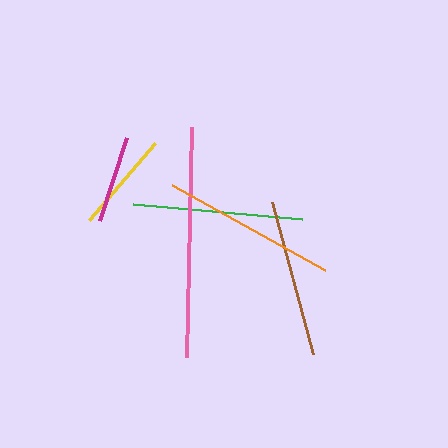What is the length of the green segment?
The green segment is approximately 170 pixels long.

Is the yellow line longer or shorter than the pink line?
The pink line is longer than the yellow line.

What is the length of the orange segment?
The orange segment is approximately 175 pixels long.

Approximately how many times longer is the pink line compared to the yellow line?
The pink line is approximately 2.3 times the length of the yellow line.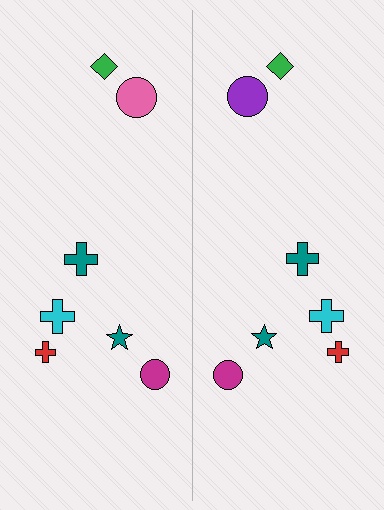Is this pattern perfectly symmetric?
No, the pattern is not perfectly symmetric. The purple circle on the right side breaks the symmetry — its mirror counterpart is pink.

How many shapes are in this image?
There are 14 shapes in this image.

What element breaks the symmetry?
The purple circle on the right side breaks the symmetry — its mirror counterpart is pink.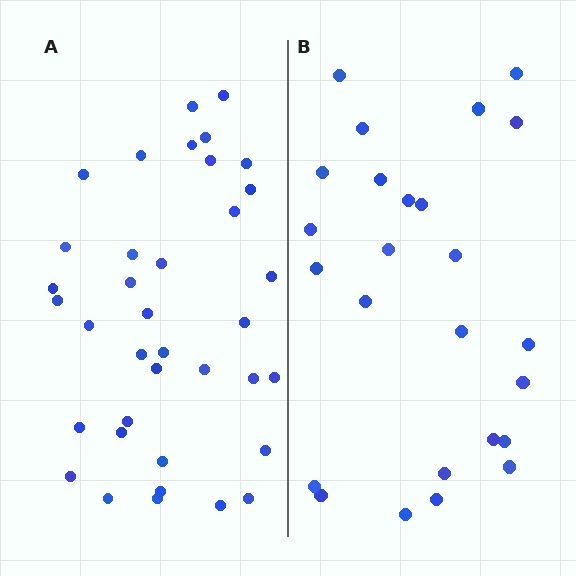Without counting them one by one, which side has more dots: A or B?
Region A (the left region) has more dots.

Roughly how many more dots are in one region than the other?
Region A has roughly 12 or so more dots than region B.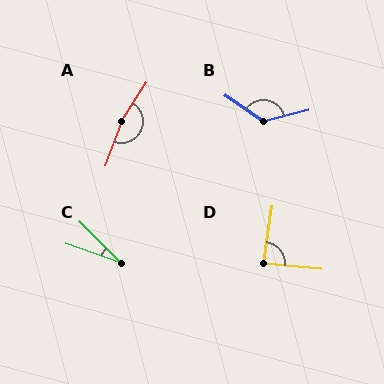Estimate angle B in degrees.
Approximately 131 degrees.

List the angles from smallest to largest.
C (26°), D (86°), B (131°), A (167°).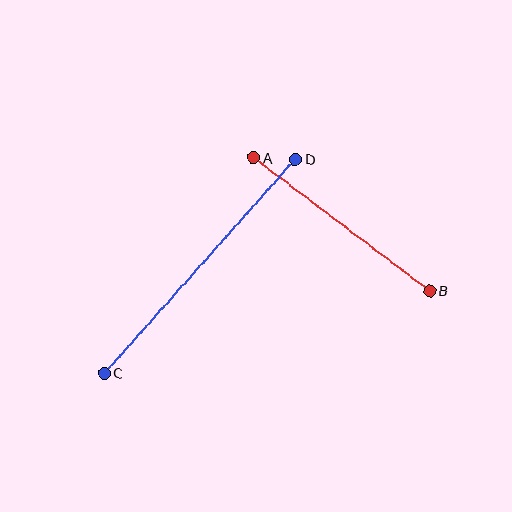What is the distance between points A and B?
The distance is approximately 221 pixels.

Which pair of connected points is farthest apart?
Points C and D are farthest apart.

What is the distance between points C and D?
The distance is approximately 287 pixels.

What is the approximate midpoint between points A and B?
The midpoint is at approximately (342, 224) pixels.